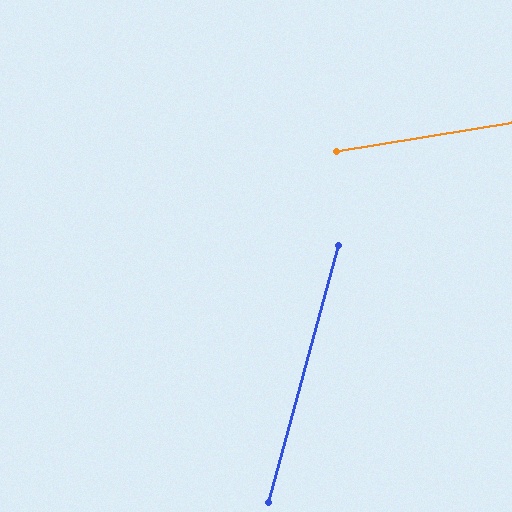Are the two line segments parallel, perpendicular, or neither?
Neither parallel nor perpendicular — they differ by about 66°.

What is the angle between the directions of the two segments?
Approximately 66 degrees.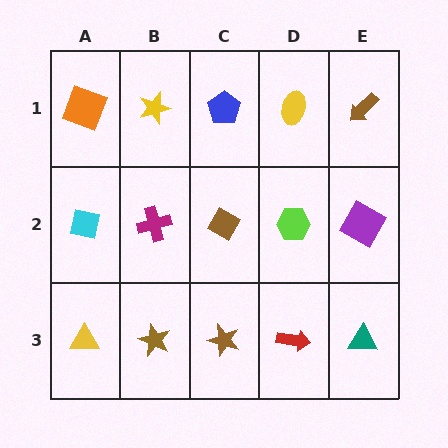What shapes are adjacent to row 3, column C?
A brown diamond (row 2, column C), a brown star (row 3, column B), a red arrow (row 3, column D).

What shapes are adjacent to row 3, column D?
A lime hexagon (row 2, column D), a brown star (row 3, column C), a teal triangle (row 3, column E).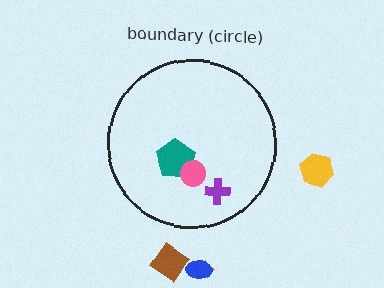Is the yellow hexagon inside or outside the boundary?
Outside.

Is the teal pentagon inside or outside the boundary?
Inside.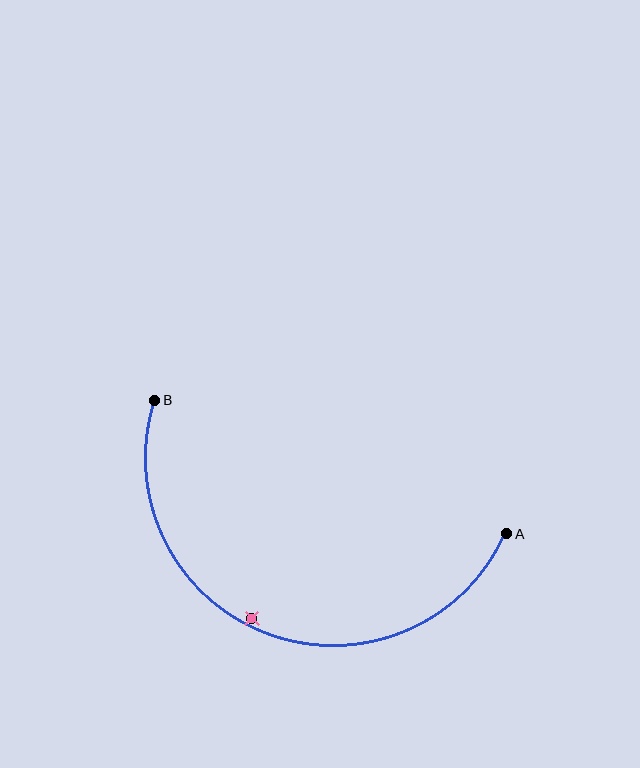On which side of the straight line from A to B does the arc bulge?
The arc bulges below the straight line connecting A and B.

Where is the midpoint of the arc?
The arc midpoint is the point on the curve farthest from the straight line joining A and B. It sits below that line.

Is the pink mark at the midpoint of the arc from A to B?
No — the pink mark does not lie on the arc at all. It sits slightly inside the curve.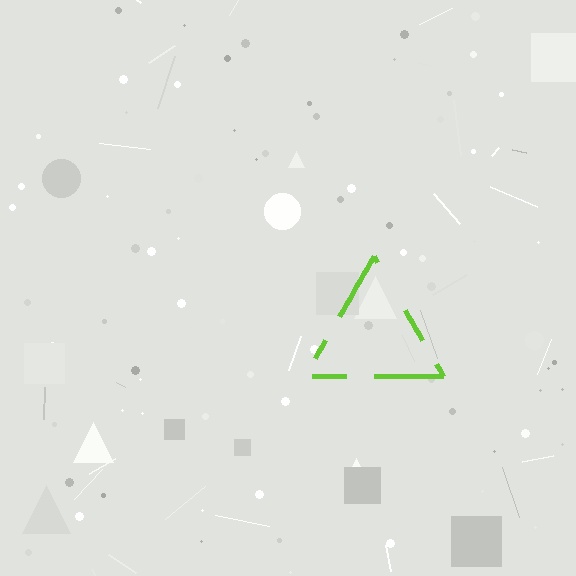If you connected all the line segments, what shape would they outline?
They would outline a triangle.